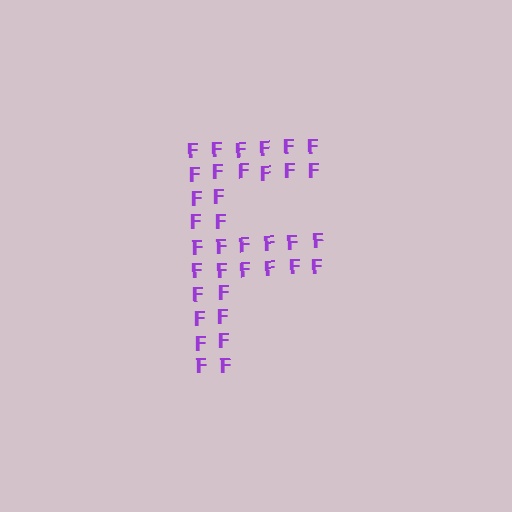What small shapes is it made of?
It is made of small letter F's.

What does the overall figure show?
The overall figure shows the letter F.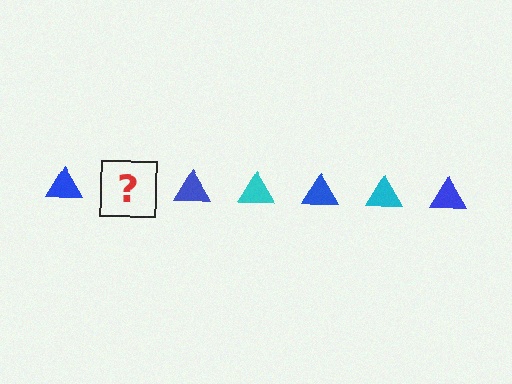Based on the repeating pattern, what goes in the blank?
The blank should be a cyan triangle.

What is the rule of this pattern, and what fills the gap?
The rule is that the pattern cycles through blue, cyan triangles. The gap should be filled with a cyan triangle.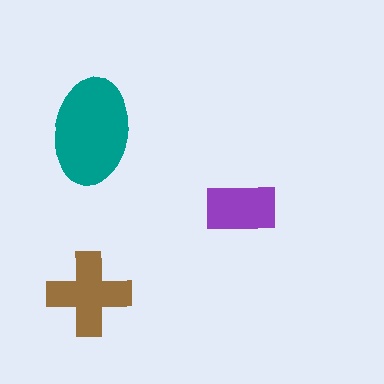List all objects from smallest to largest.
The purple rectangle, the brown cross, the teal ellipse.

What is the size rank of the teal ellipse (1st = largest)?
1st.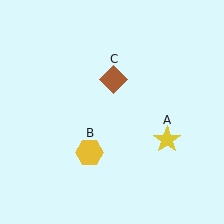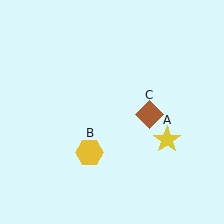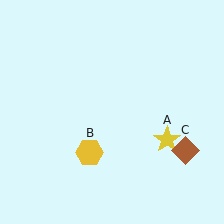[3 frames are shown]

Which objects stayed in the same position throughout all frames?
Yellow star (object A) and yellow hexagon (object B) remained stationary.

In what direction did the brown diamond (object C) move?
The brown diamond (object C) moved down and to the right.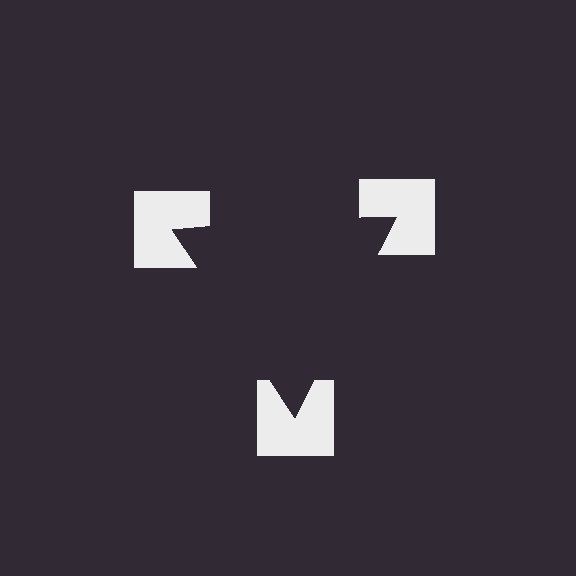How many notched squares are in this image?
There are 3 — one at each vertex of the illusory triangle.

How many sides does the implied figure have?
3 sides.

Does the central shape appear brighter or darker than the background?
It typically appears slightly darker than the background, even though no actual brightness change is drawn.